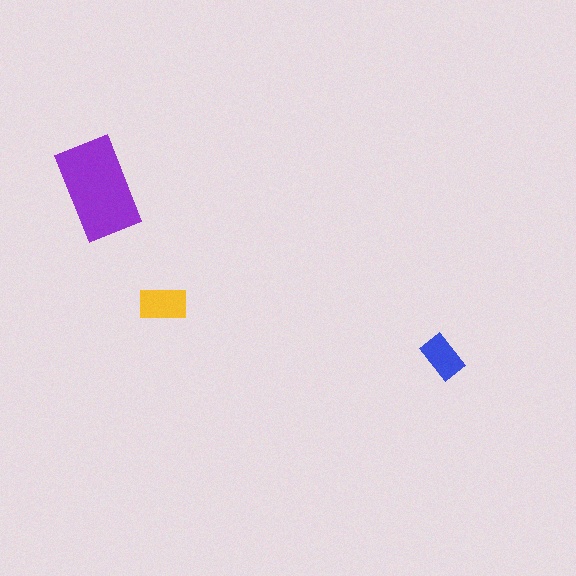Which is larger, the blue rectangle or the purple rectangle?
The purple one.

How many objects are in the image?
There are 3 objects in the image.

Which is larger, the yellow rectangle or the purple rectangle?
The purple one.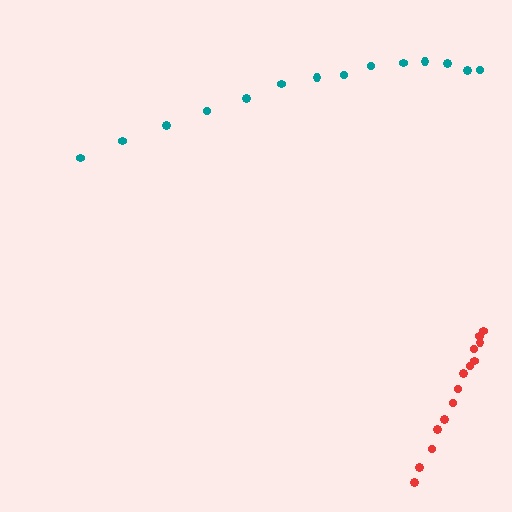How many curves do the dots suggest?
There are 2 distinct paths.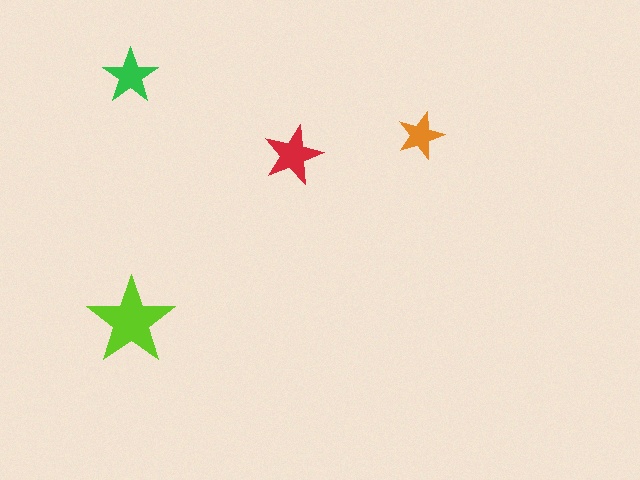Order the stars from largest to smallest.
the lime one, the red one, the green one, the orange one.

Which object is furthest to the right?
The orange star is rightmost.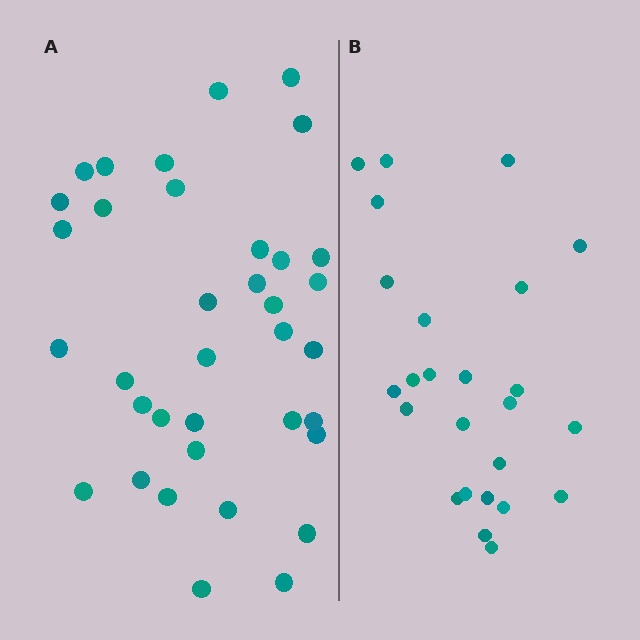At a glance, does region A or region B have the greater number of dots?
Region A (the left region) has more dots.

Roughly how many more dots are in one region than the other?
Region A has roughly 12 or so more dots than region B.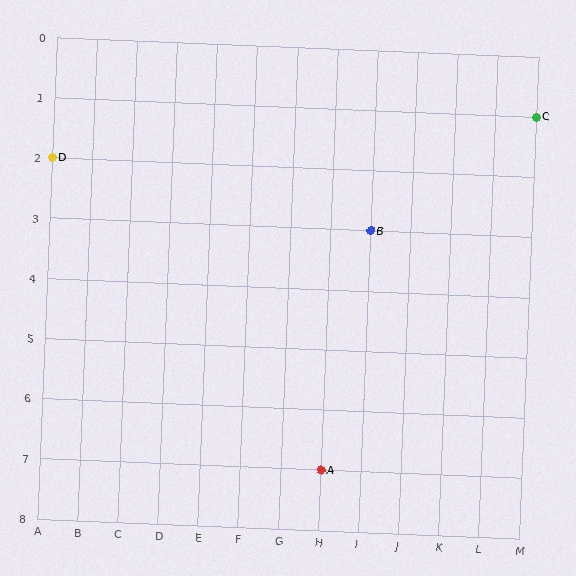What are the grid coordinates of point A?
Point A is at grid coordinates (H, 7).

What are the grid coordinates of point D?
Point D is at grid coordinates (A, 2).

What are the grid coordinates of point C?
Point C is at grid coordinates (M, 1).